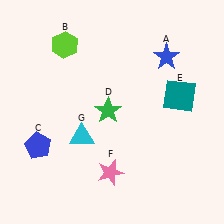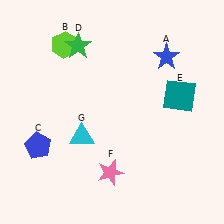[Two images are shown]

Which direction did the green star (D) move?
The green star (D) moved up.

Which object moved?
The green star (D) moved up.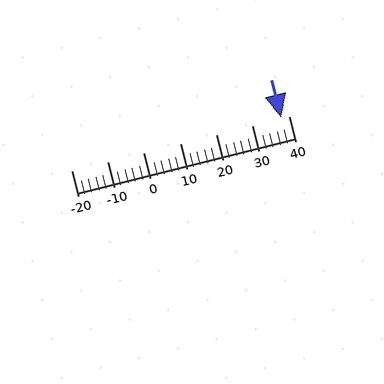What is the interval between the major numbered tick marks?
The major tick marks are spaced 10 units apart.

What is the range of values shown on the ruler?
The ruler shows values from -20 to 40.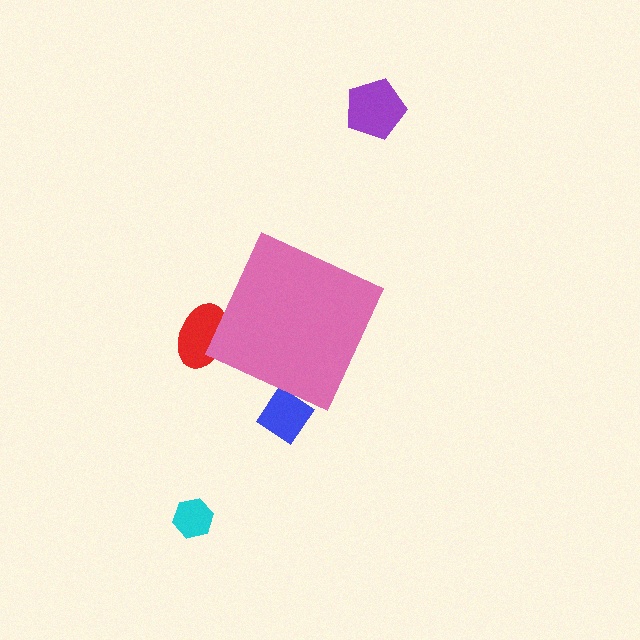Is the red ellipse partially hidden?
Yes, the red ellipse is partially hidden behind the pink diamond.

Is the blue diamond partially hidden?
Yes, the blue diamond is partially hidden behind the pink diamond.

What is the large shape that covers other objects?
A pink diamond.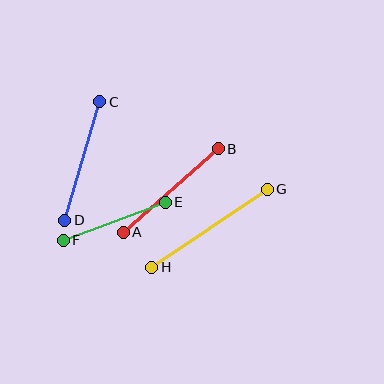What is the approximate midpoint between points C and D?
The midpoint is at approximately (82, 161) pixels.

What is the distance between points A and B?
The distance is approximately 126 pixels.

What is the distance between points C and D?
The distance is approximately 123 pixels.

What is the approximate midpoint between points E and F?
The midpoint is at approximately (114, 221) pixels.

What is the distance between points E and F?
The distance is approximately 108 pixels.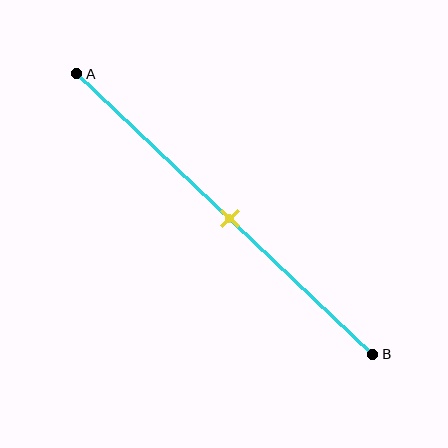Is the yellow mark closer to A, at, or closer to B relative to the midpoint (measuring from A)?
The yellow mark is approximately at the midpoint of segment AB.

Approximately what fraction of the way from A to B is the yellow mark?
The yellow mark is approximately 50% of the way from A to B.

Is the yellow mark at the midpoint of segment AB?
Yes, the mark is approximately at the midpoint.